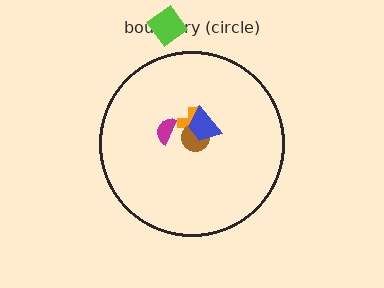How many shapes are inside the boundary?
4 inside, 1 outside.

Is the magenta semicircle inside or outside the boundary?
Inside.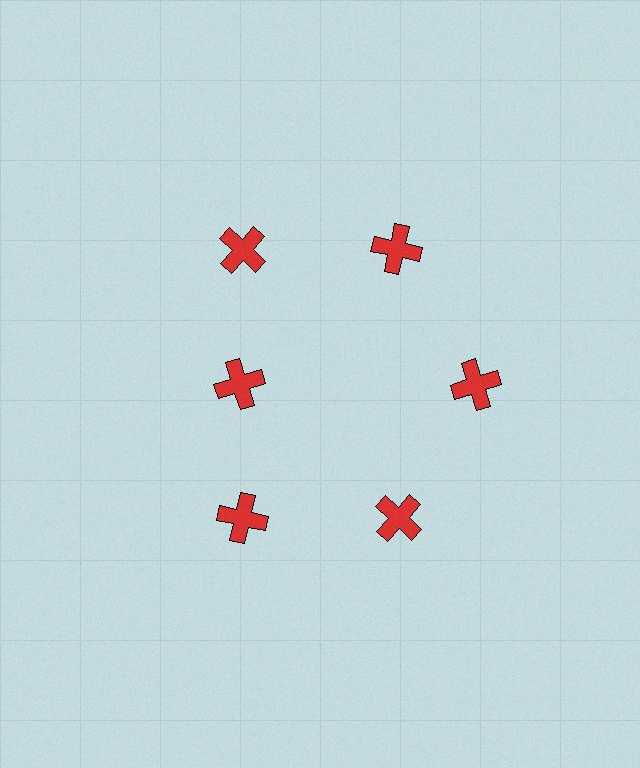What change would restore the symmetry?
The symmetry would be restored by moving it outward, back onto the ring so that all 6 crosses sit at equal angles and equal distance from the center.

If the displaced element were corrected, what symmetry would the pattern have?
It would have 6-fold rotational symmetry — the pattern would map onto itself every 60 degrees.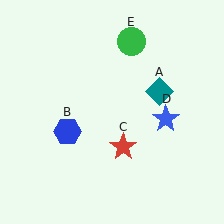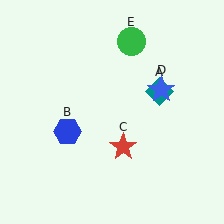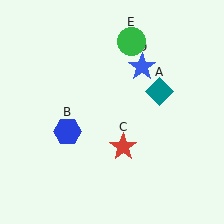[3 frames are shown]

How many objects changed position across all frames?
1 object changed position: blue star (object D).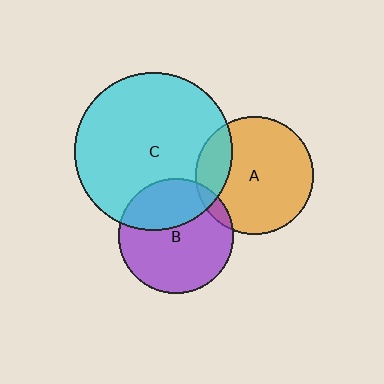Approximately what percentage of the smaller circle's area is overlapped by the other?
Approximately 5%.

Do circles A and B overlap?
Yes.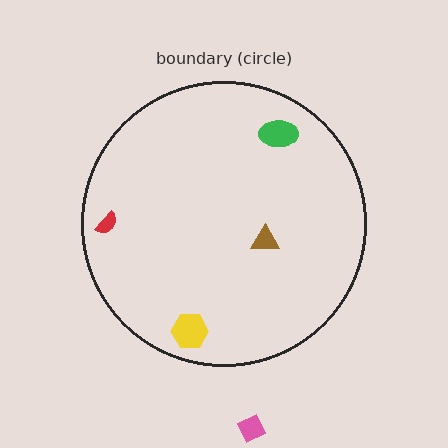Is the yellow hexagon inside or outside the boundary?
Inside.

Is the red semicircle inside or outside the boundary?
Inside.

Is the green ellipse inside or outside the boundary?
Inside.